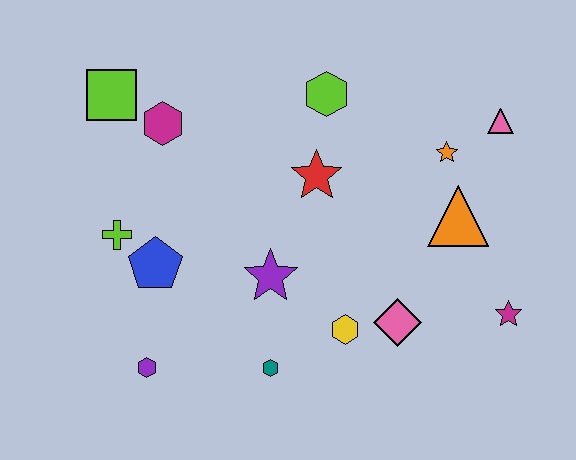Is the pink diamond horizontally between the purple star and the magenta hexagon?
No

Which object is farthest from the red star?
The purple hexagon is farthest from the red star.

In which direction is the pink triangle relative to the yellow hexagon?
The pink triangle is above the yellow hexagon.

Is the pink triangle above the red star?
Yes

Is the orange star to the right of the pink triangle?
No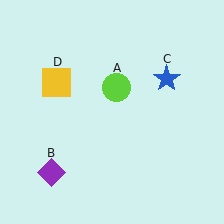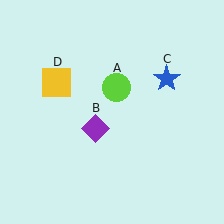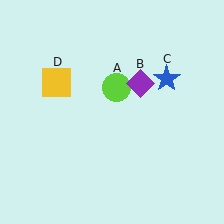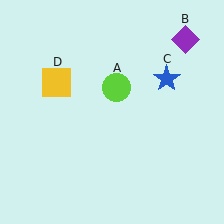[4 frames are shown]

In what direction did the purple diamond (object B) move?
The purple diamond (object B) moved up and to the right.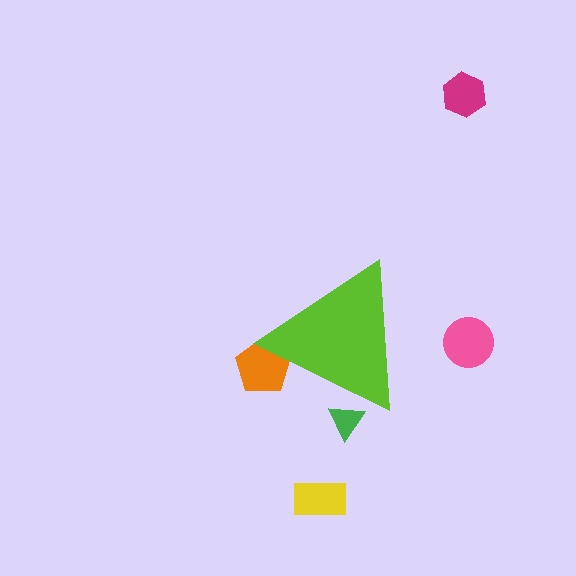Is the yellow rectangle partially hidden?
No, the yellow rectangle is fully visible.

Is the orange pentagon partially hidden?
Yes, the orange pentagon is partially hidden behind the lime triangle.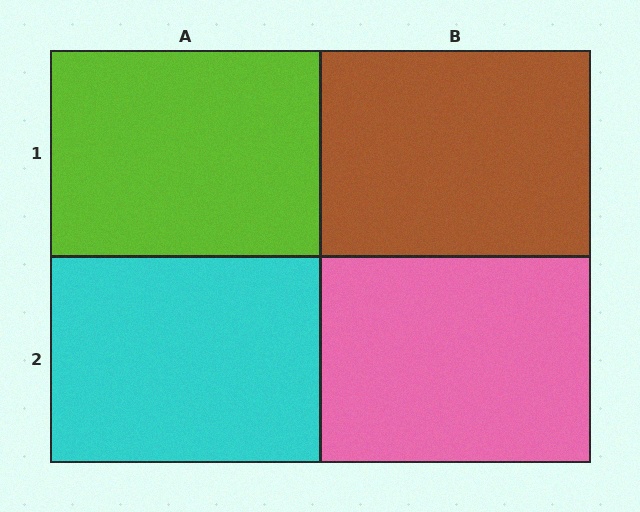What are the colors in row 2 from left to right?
Cyan, pink.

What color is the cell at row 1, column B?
Brown.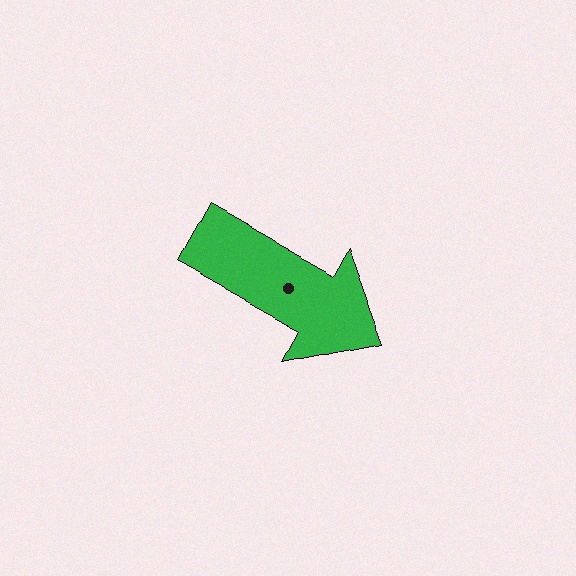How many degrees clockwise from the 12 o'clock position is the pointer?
Approximately 119 degrees.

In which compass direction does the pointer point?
Southeast.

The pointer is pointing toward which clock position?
Roughly 4 o'clock.